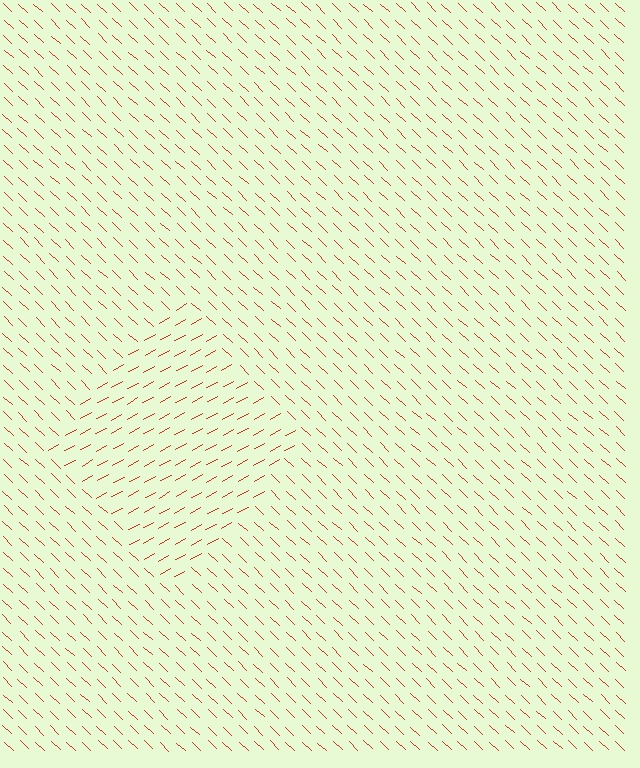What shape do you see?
I see a diamond.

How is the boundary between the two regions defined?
The boundary is defined purely by a change in line orientation (approximately 72 degrees difference). All lines are the same color and thickness.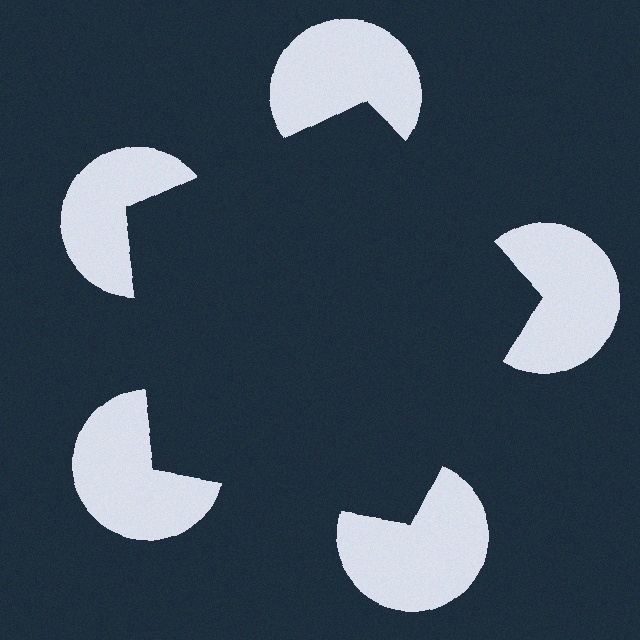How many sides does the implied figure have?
5 sides.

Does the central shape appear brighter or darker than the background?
It typically appears slightly darker than the background, even though no actual brightness change is drawn.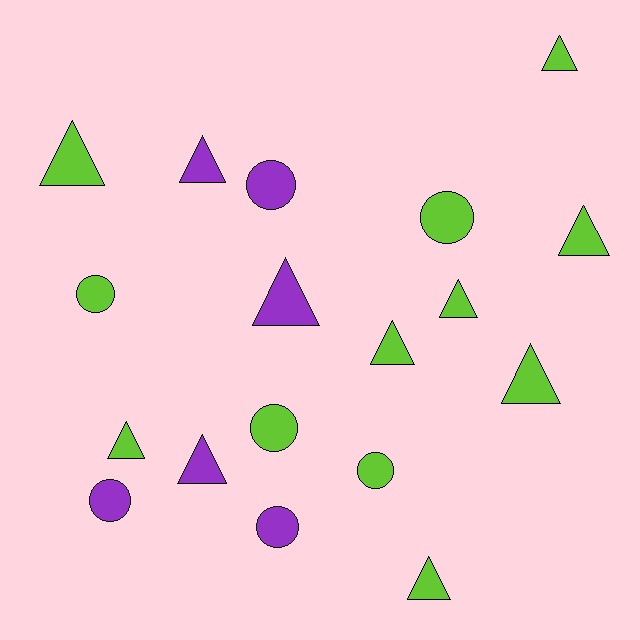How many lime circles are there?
There are 4 lime circles.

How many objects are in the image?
There are 18 objects.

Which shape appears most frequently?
Triangle, with 11 objects.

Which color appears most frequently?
Lime, with 12 objects.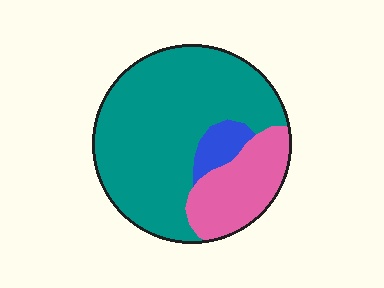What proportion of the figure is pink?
Pink covers about 25% of the figure.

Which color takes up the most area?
Teal, at roughly 70%.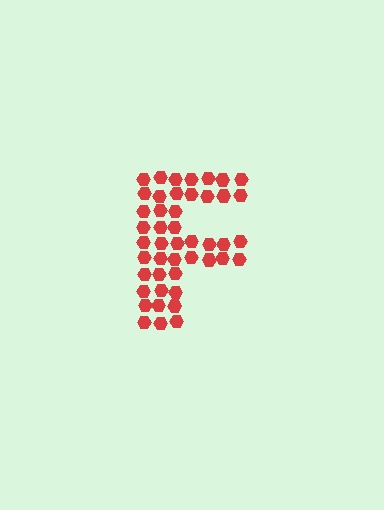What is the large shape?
The large shape is the letter F.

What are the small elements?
The small elements are hexagons.